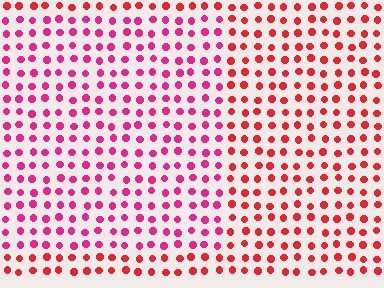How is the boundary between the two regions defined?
The boundary is defined purely by a slight shift in hue (about 28 degrees). Spacing, size, and orientation are identical on both sides.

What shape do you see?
I see a rectangle.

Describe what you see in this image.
The image is filled with small red elements in a uniform arrangement. A rectangle-shaped region is visible where the elements are tinted to a slightly different hue, forming a subtle color boundary.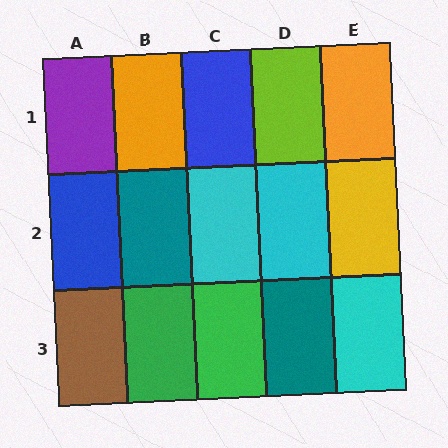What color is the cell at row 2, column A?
Blue.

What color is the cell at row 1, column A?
Purple.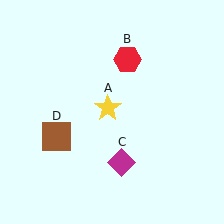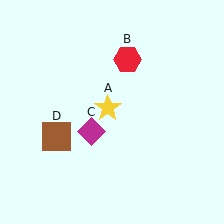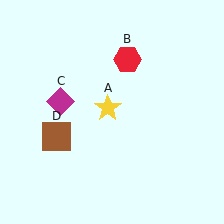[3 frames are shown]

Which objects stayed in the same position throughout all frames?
Yellow star (object A) and red hexagon (object B) and brown square (object D) remained stationary.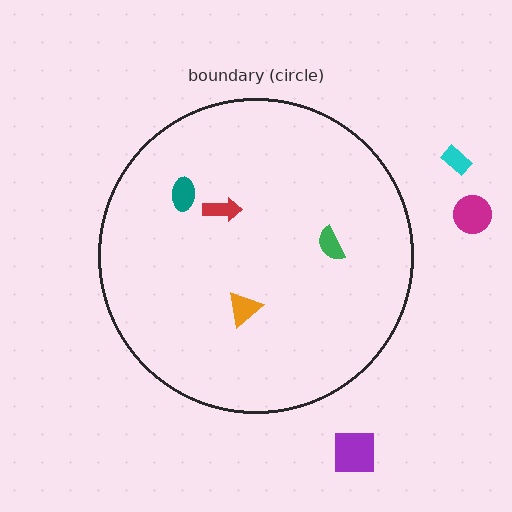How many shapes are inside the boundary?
4 inside, 3 outside.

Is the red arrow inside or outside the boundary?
Inside.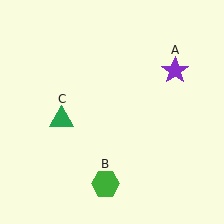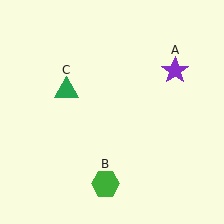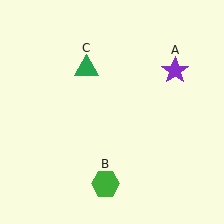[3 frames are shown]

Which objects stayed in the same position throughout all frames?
Purple star (object A) and green hexagon (object B) remained stationary.